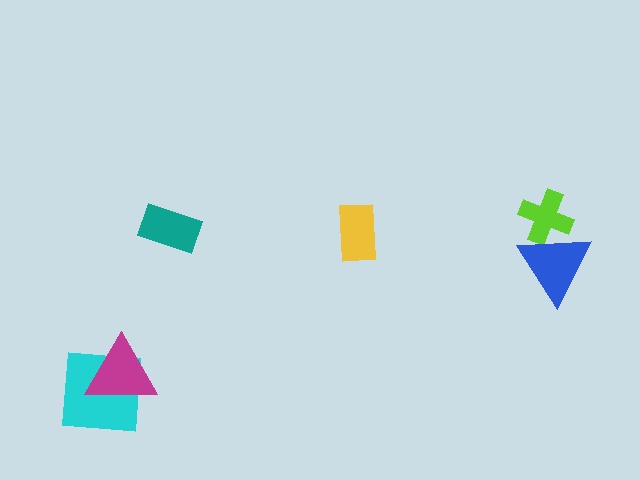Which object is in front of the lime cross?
The blue triangle is in front of the lime cross.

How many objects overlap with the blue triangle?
1 object overlaps with the blue triangle.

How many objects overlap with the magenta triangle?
1 object overlaps with the magenta triangle.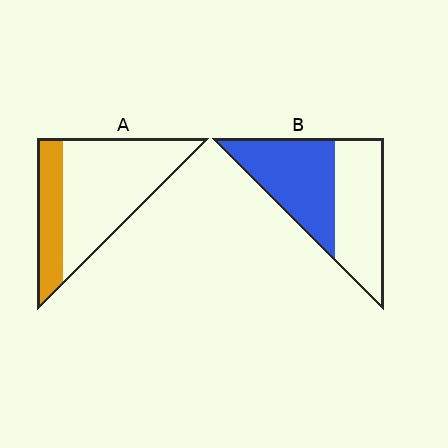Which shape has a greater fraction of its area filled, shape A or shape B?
Shape B.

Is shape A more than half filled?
No.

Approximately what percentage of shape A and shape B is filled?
A is approximately 30% and B is approximately 50%.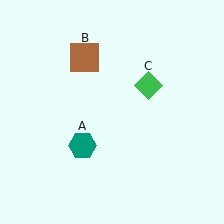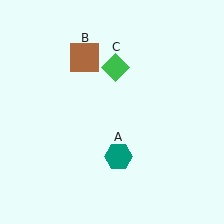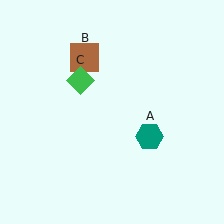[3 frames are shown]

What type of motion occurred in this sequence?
The teal hexagon (object A), green diamond (object C) rotated counterclockwise around the center of the scene.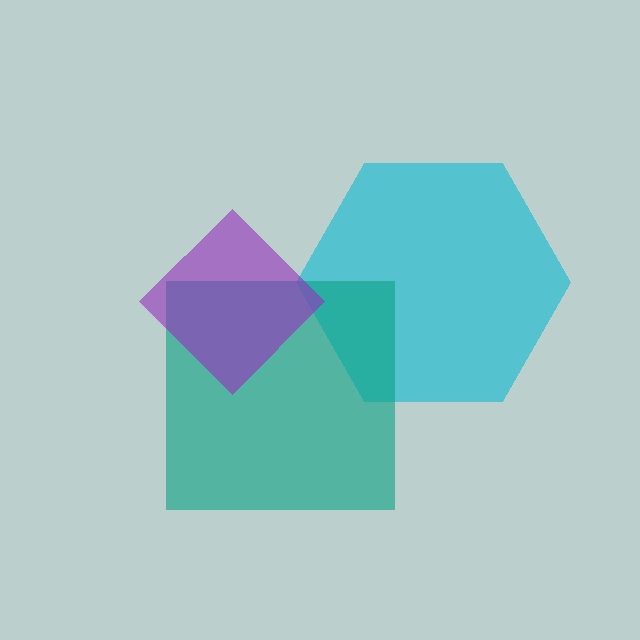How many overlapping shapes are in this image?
There are 3 overlapping shapes in the image.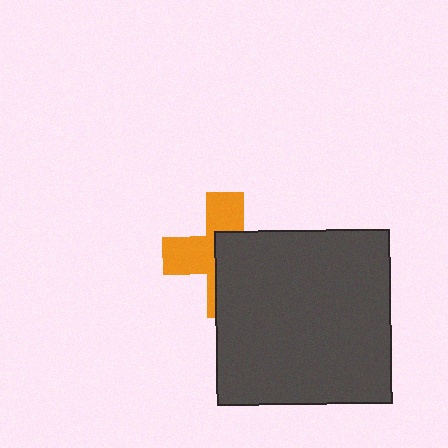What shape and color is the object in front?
The object in front is a dark gray square.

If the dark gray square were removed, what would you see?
You would see the complete orange cross.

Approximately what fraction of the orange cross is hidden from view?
Roughly 52% of the orange cross is hidden behind the dark gray square.